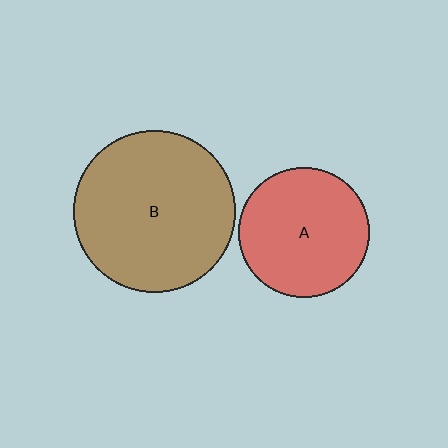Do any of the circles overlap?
No, none of the circles overlap.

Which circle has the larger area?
Circle B (brown).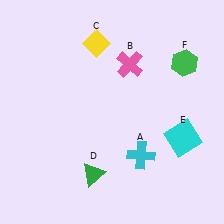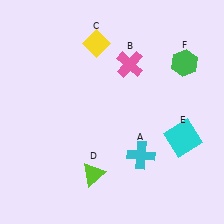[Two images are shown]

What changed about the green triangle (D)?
In Image 1, D is green. In Image 2, it changed to lime.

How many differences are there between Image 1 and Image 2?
There is 1 difference between the two images.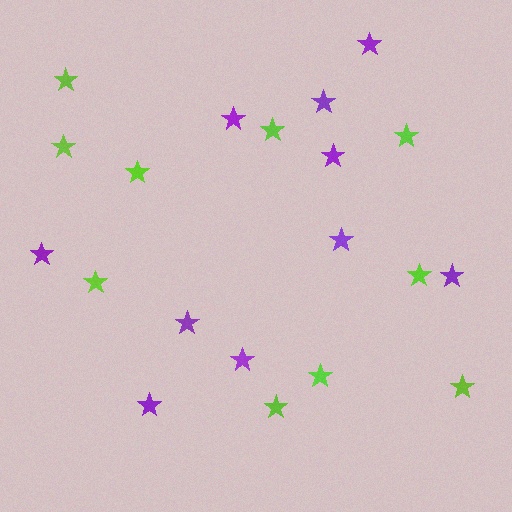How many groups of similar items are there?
There are 2 groups: one group of purple stars (10) and one group of lime stars (10).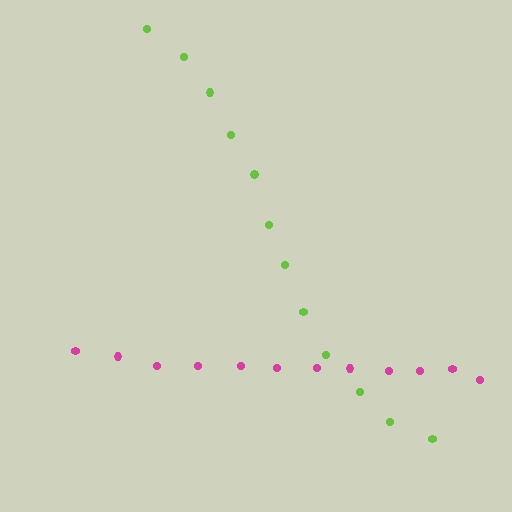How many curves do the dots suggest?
There are 2 distinct paths.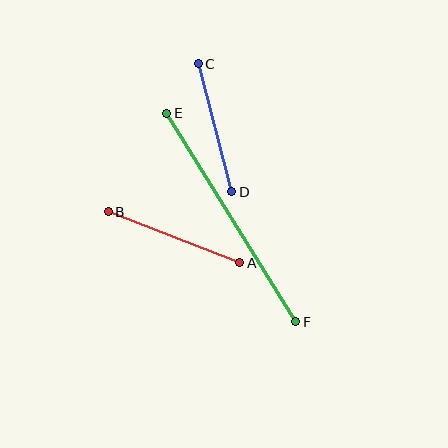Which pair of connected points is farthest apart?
Points E and F are farthest apart.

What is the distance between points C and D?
The distance is approximately 132 pixels.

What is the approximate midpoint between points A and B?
The midpoint is at approximately (174, 237) pixels.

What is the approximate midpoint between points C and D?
The midpoint is at approximately (215, 128) pixels.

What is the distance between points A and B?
The distance is approximately 141 pixels.